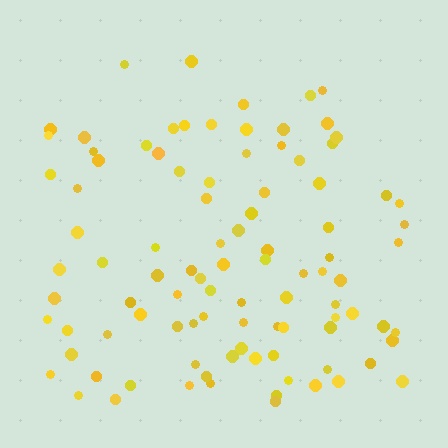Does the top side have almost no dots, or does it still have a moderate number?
Still a moderate number, just noticeably fewer than the bottom.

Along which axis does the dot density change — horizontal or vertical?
Vertical.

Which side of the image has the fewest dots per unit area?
The top.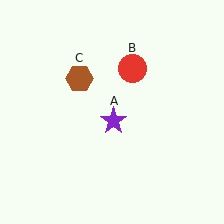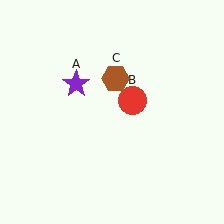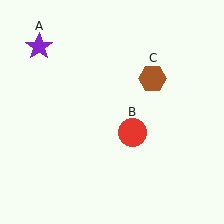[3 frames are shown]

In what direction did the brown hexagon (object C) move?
The brown hexagon (object C) moved right.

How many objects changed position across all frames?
3 objects changed position: purple star (object A), red circle (object B), brown hexagon (object C).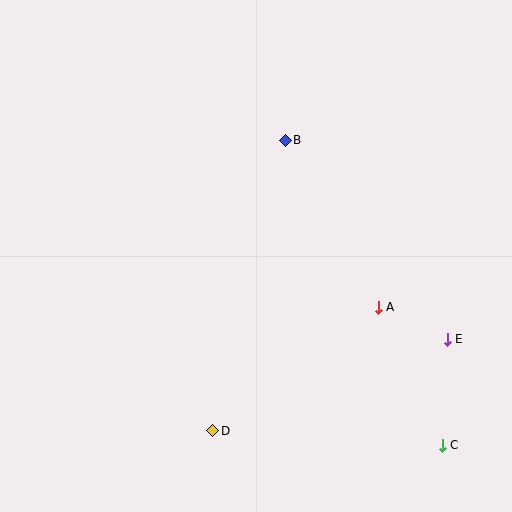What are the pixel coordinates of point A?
Point A is at (378, 307).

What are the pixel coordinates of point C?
Point C is at (442, 445).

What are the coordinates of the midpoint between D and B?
The midpoint between D and B is at (249, 286).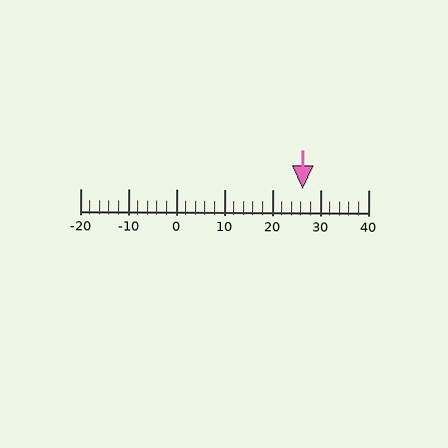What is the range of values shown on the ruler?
The ruler shows values from -20 to 40.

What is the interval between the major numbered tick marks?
The major tick marks are spaced 10 units apart.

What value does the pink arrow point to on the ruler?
The pink arrow points to approximately 26.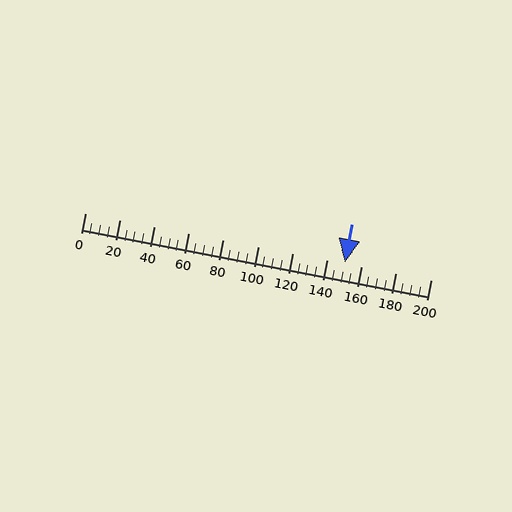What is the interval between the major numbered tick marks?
The major tick marks are spaced 20 units apart.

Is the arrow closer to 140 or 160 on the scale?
The arrow is closer to 160.